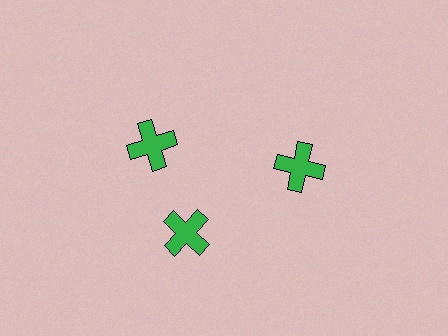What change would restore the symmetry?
The symmetry would be restored by rotating it back into even spacing with its neighbors so that all 3 crosses sit at equal angles and equal distance from the center.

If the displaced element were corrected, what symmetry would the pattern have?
It would have 3-fold rotational symmetry — the pattern would map onto itself every 120 degrees.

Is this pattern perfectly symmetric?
No. The 3 green crosses are arranged in a ring, but one element near the 11 o'clock position is rotated out of alignment along the ring, breaking the 3-fold rotational symmetry.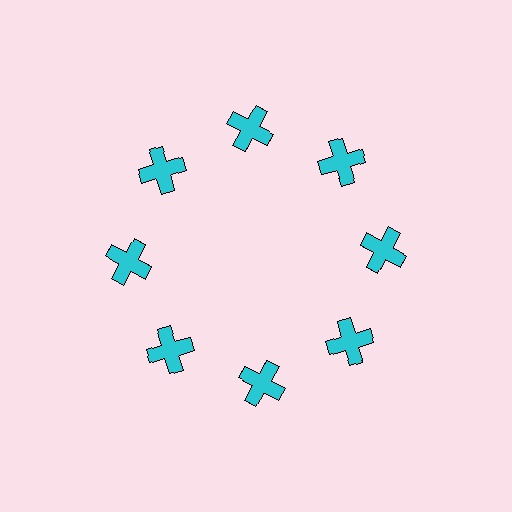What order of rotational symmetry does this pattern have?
This pattern has 8-fold rotational symmetry.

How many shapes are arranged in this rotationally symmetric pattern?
There are 8 shapes, arranged in 8 groups of 1.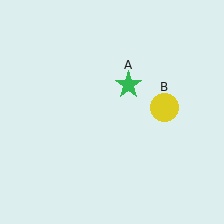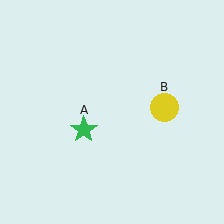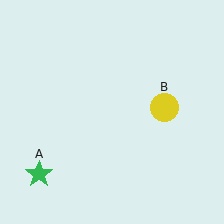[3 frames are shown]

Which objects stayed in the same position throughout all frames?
Yellow circle (object B) remained stationary.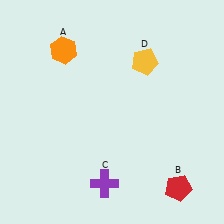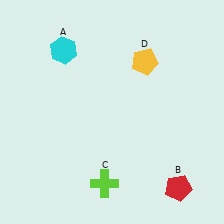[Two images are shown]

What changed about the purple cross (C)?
In Image 1, C is purple. In Image 2, it changed to lime.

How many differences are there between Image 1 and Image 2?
There are 2 differences between the two images.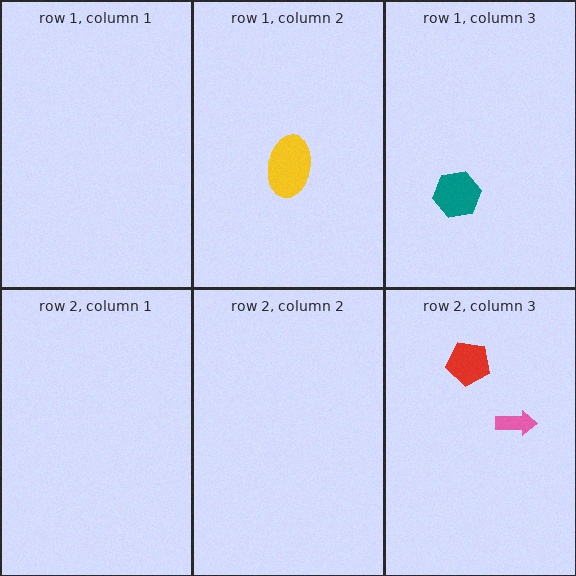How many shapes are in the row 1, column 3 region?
1.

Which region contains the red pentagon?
The row 2, column 3 region.